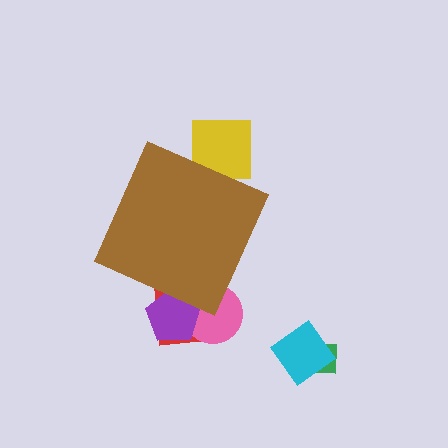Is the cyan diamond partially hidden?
No, the cyan diamond is fully visible.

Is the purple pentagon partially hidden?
Yes, the purple pentagon is partially hidden behind the brown diamond.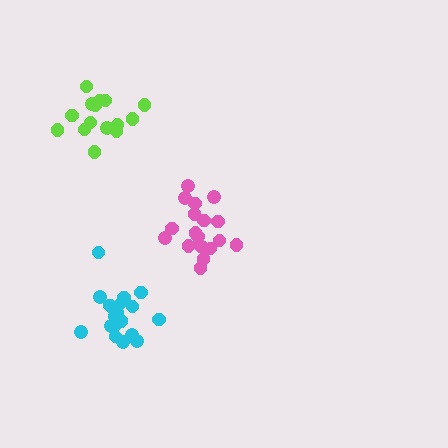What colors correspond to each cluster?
The clusters are colored: pink, lime, cyan.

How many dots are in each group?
Group 1: 19 dots, Group 2: 15 dots, Group 3: 19 dots (53 total).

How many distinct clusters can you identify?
There are 3 distinct clusters.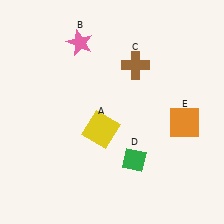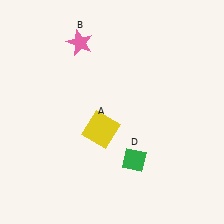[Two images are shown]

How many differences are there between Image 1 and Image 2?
There are 2 differences between the two images.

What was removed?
The brown cross (C), the orange square (E) were removed in Image 2.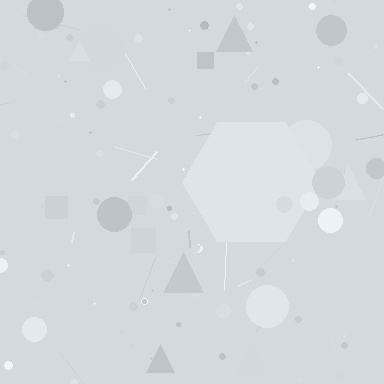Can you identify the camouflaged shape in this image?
The camouflaged shape is a hexagon.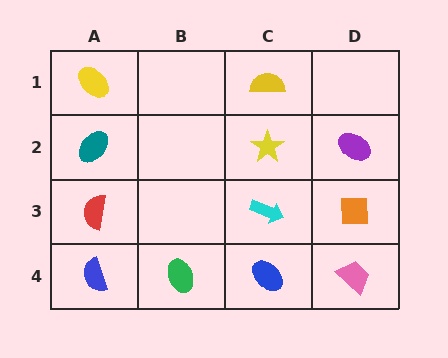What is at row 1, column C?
A yellow semicircle.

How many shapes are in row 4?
4 shapes.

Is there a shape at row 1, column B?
No, that cell is empty.